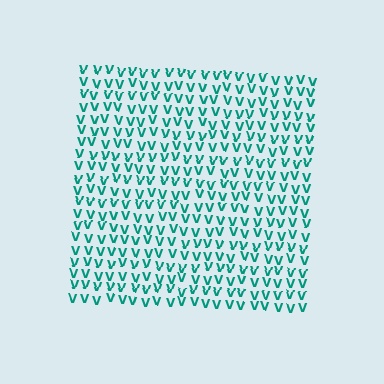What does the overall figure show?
The overall figure shows a square.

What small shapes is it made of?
It is made of small letter V's.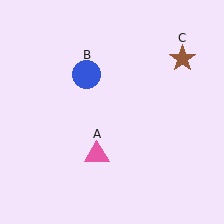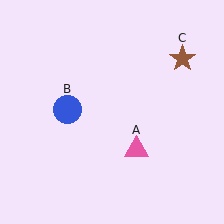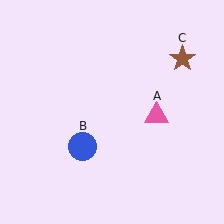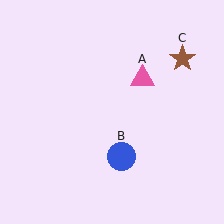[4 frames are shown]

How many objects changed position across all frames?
2 objects changed position: pink triangle (object A), blue circle (object B).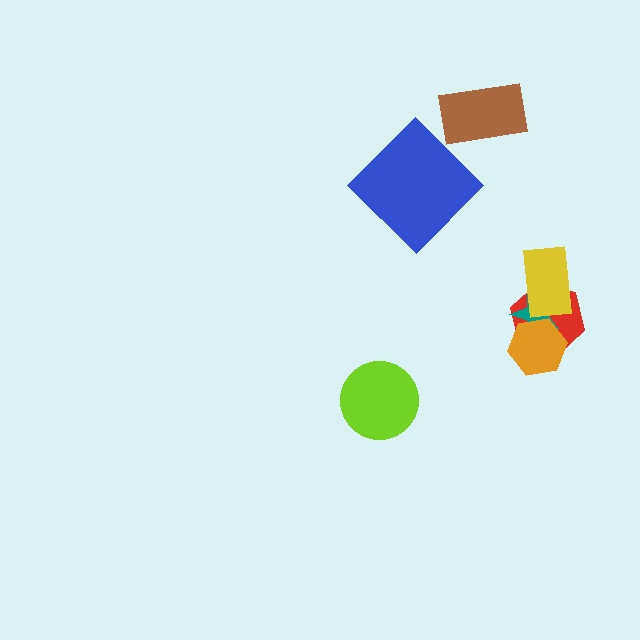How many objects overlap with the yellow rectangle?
2 objects overlap with the yellow rectangle.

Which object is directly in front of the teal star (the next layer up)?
The orange hexagon is directly in front of the teal star.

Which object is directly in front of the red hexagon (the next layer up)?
The teal star is directly in front of the red hexagon.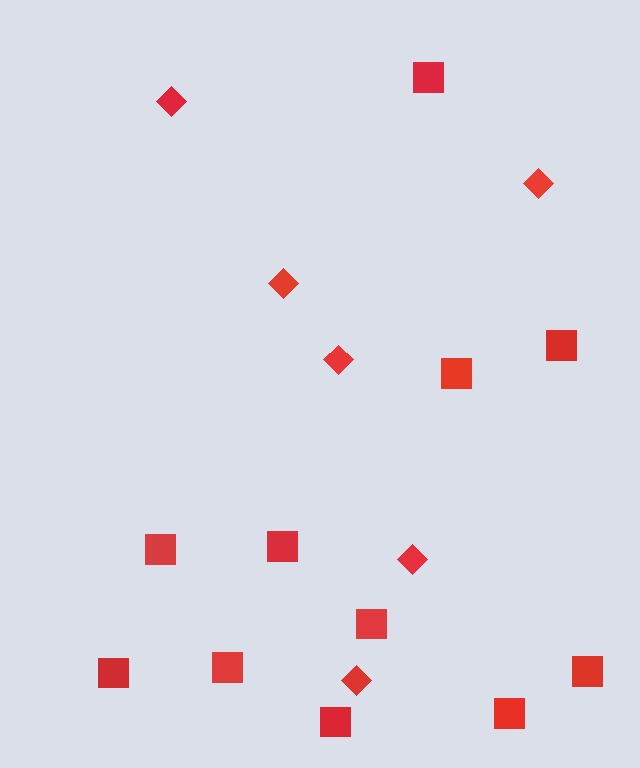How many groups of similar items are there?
There are 2 groups: one group of diamonds (6) and one group of squares (11).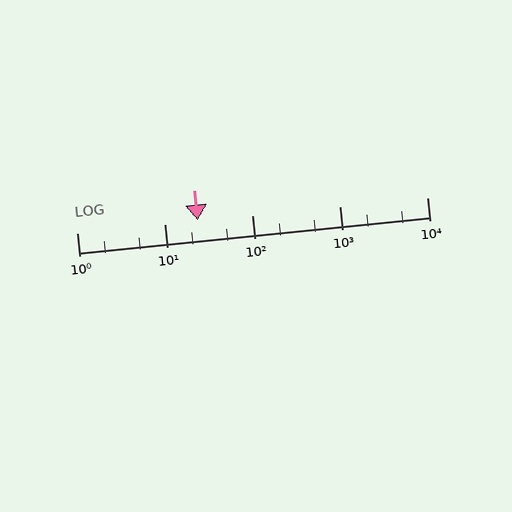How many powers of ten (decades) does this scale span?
The scale spans 4 decades, from 1 to 10000.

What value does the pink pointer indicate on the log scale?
The pointer indicates approximately 24.